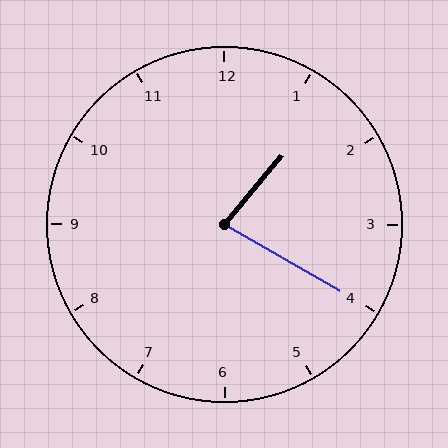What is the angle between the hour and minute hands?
Approximately 80 degrees.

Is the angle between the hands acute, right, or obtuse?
It is acute.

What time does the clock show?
1:20.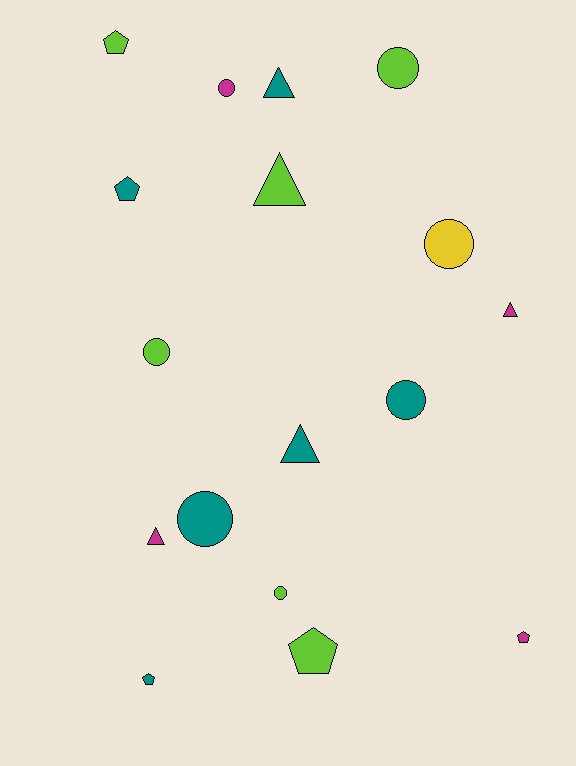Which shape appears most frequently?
Circle, with 7 objects.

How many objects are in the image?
There are 17 objects.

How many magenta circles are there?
There is 1 magenta circle.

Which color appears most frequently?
Teal, with 6 objects.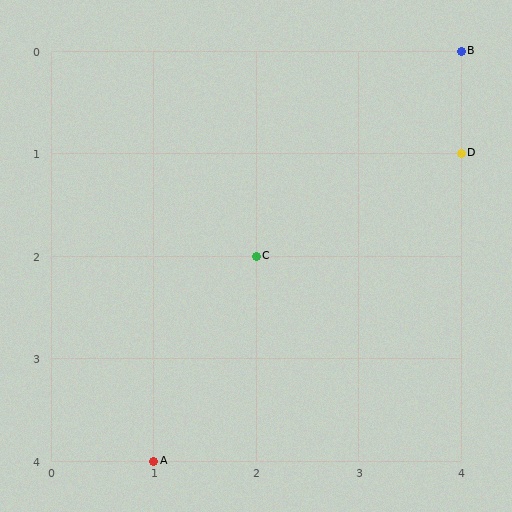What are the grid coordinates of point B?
Point B is at grid coordinates (4, 0).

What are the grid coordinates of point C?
Point C is at grid coordinates (2, 2).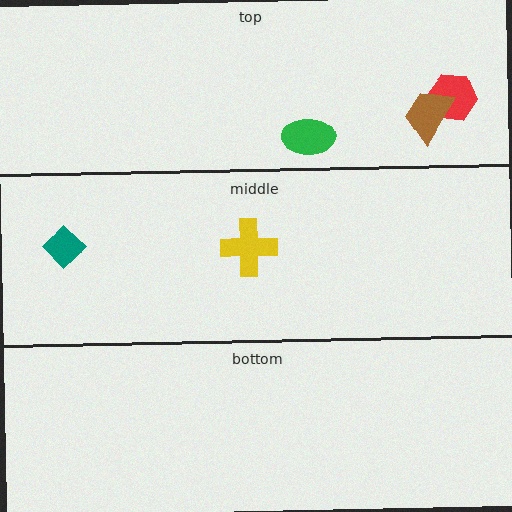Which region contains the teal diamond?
The middle region.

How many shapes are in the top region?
3.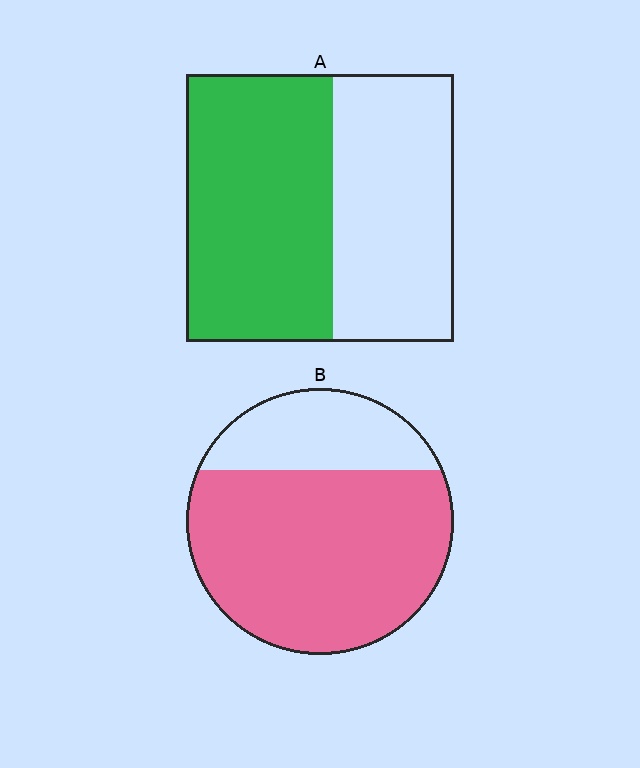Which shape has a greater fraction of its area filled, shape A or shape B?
Shape B.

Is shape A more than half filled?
Yes.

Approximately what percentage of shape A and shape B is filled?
A is approximately 55% and B is approximately 75%.